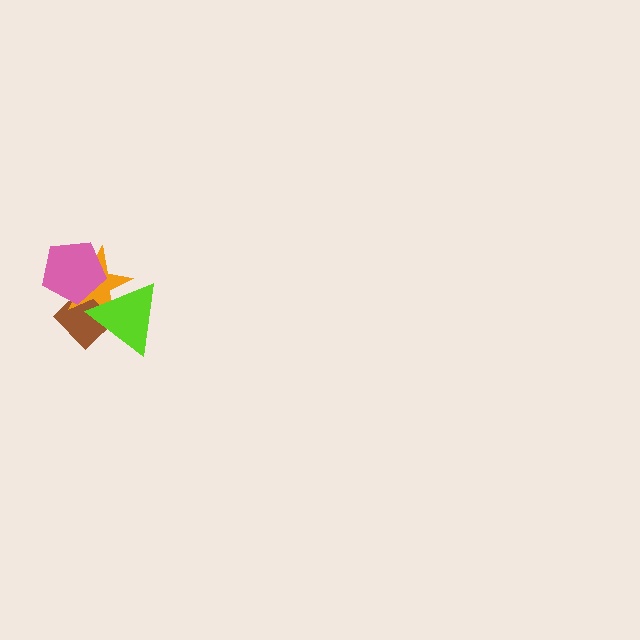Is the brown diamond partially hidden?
Yes, it is partially covered by another shape.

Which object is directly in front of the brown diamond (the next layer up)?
The orange star is directly in front of the brown diamond.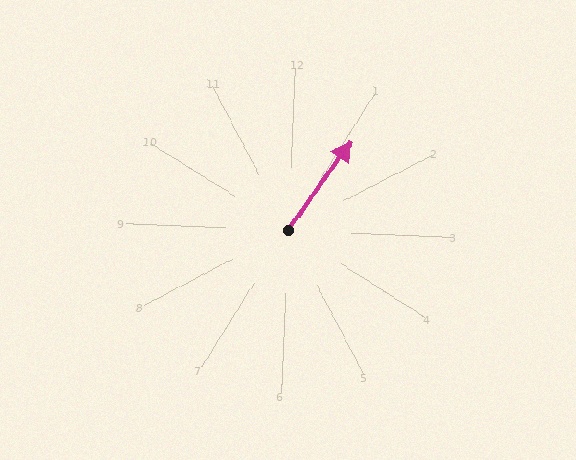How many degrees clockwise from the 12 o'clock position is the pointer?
Approximately 33 degrees.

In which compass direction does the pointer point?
Northeast.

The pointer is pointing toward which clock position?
Roughly 1 o'clock.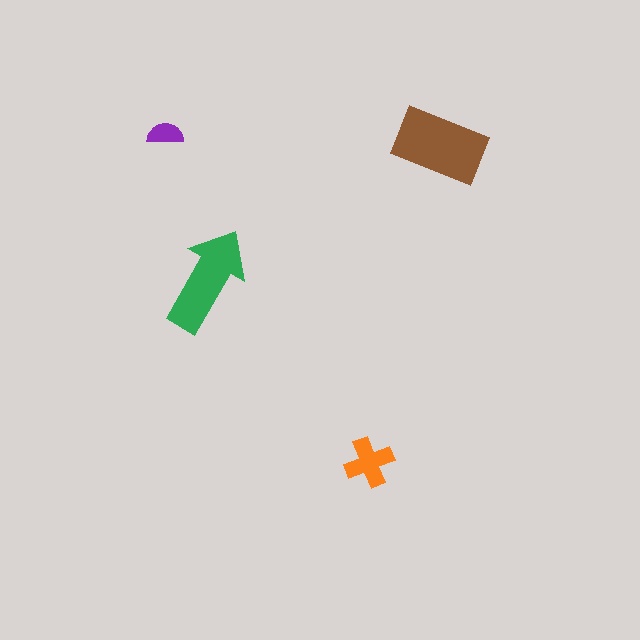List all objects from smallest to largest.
The purple semicircle, the orange cross, the green arrow, the brown rectangle.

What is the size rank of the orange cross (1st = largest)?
3rd.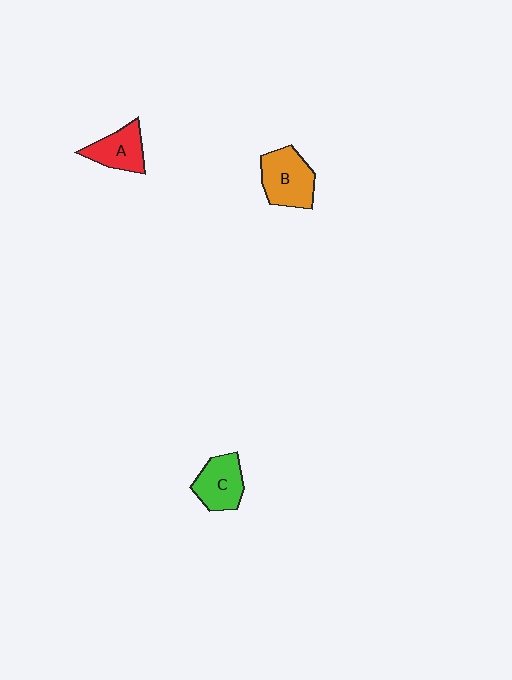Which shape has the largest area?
Shape B (orange).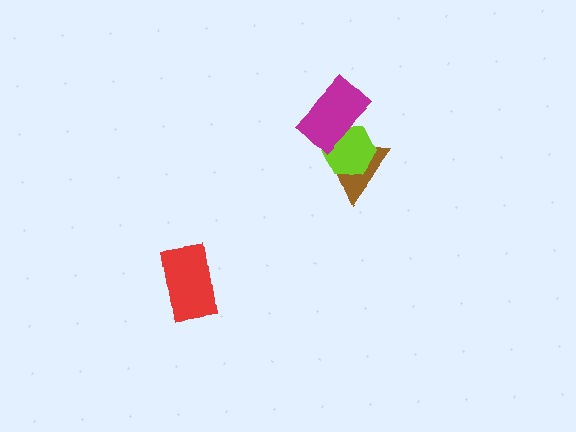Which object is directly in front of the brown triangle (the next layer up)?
The lime hexagon is directly in front of the brown triangle.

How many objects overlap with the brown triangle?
2 objects overlap with the brown triangle.